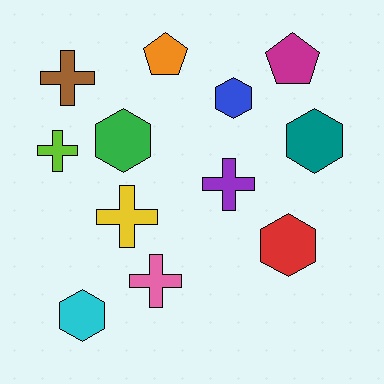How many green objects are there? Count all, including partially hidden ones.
There is 1 green object.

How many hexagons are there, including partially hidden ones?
There are 5 hexagons.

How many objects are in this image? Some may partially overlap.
There are 12 objects.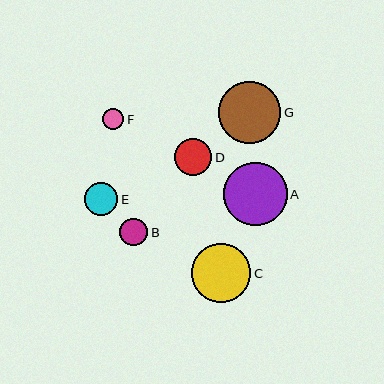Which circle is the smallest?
Circle F is the smallest with a size of approximately 21 pixels.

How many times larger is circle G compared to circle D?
Circle G is approximately 1.7 times the size of circle D.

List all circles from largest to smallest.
From largest to smallest: A, G, C, D, E, B, F.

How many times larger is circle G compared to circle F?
Circle G is approximately 2.9 times the size of circle F.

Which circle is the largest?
Circle A is the largest with a size of approximately 63 pixels.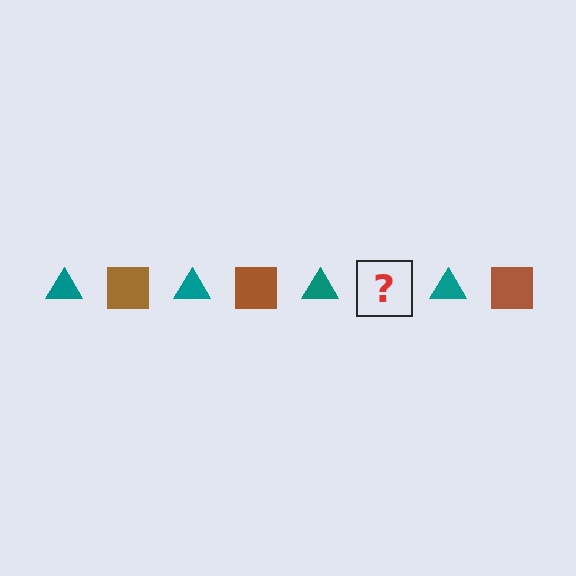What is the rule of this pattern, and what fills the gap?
The rule is that the pattern alternates between teal triangle and brown square. The gap should be filled with a brown square.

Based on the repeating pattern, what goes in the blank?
The blank should be a brown square.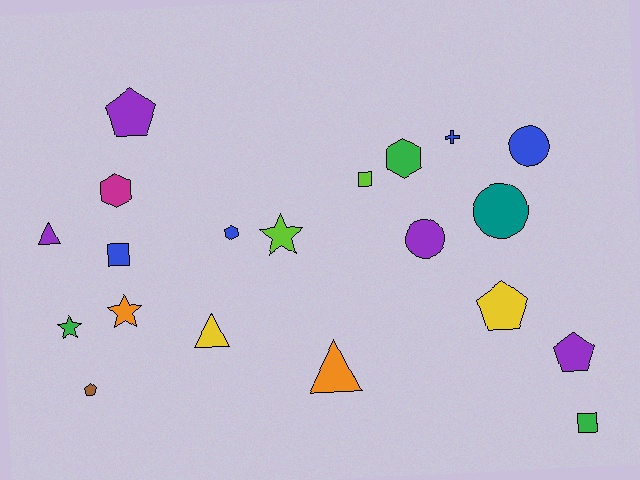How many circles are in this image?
There are 3 circles.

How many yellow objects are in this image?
There are 2 yellow objects.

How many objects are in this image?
There are 20 objects.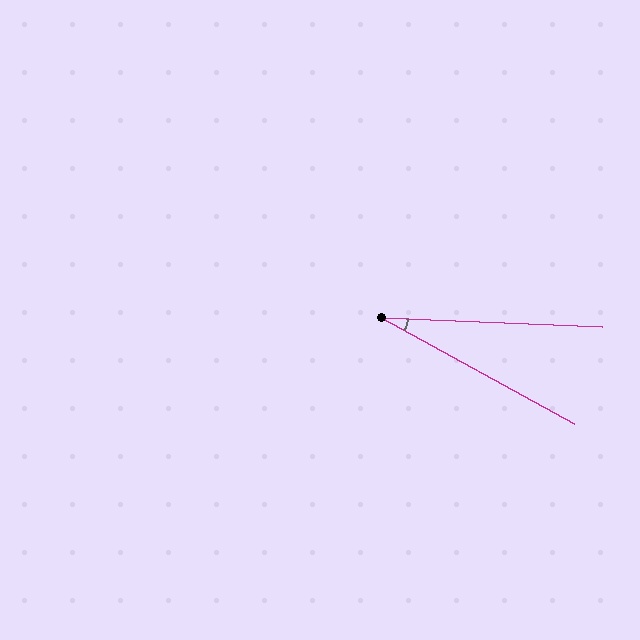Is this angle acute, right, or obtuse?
It is acute.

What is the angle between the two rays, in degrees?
Approximately 26 degrees.